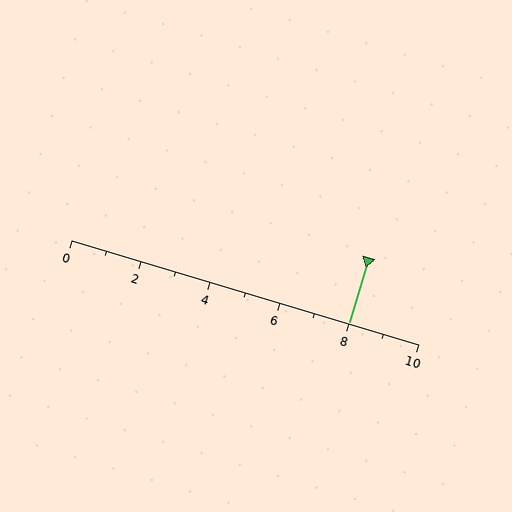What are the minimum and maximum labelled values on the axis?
The axis runs from 0 to 10.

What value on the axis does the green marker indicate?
The marker indicates approximately 8.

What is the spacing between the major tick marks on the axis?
The major ticks are spaced 2 apart.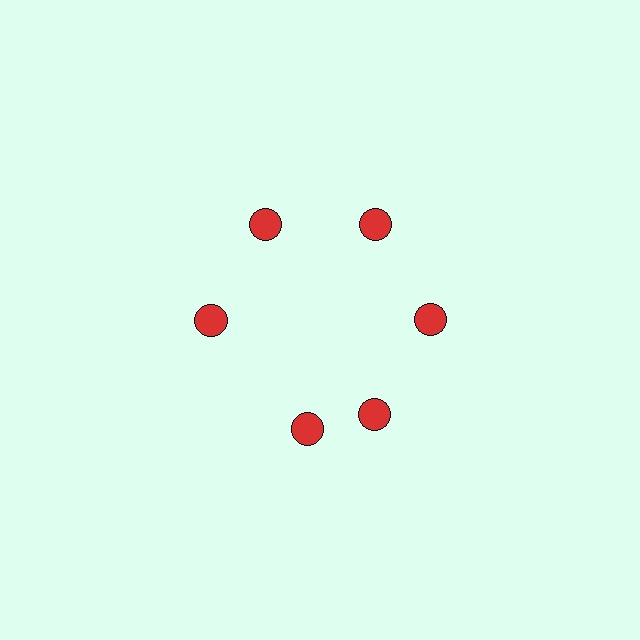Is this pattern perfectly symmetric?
No. The 6 red circles are arranged in a ring, but one element near the 7 o'clock position is rotated out of alignment along the ring, breaking the 6-fold rotational symmetry.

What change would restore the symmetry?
The symmetry would be restored by rotating it back into even spacing with its neighbors so that all 6 circles sit at equal angles and equal distance from the center.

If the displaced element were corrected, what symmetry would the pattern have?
It would have 6-fold rotational symmetry — the pattern would map onto itself every 60 degrees.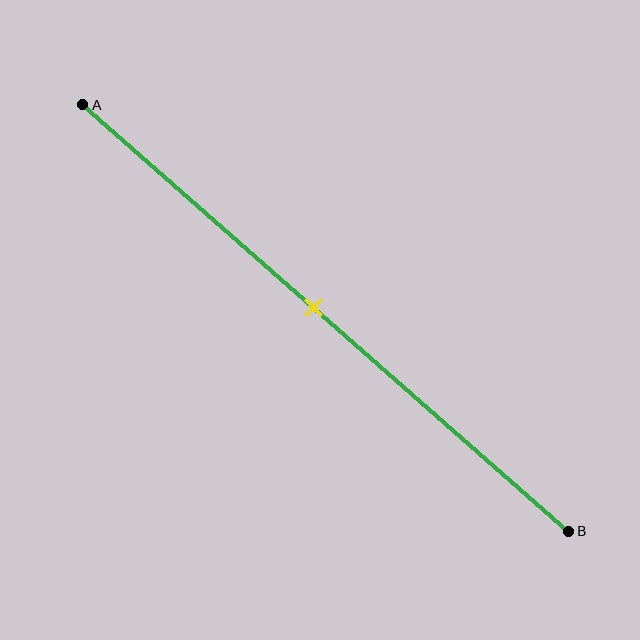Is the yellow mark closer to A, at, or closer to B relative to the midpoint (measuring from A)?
The yellow mark is approximately at the midpoint of segment AB.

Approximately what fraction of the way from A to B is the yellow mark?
The yellow mark is approximately 45% of the way from A to B.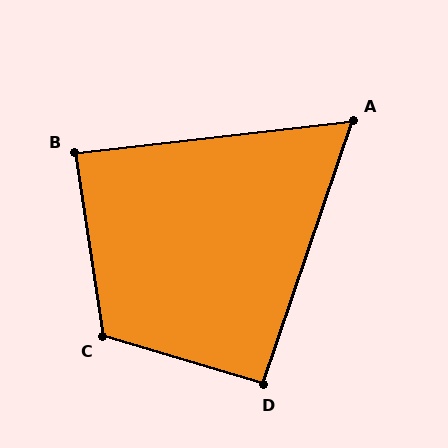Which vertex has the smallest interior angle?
A, at approximately 65 degrees.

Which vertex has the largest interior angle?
C, at approximately 115 degrees.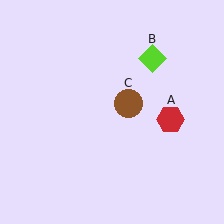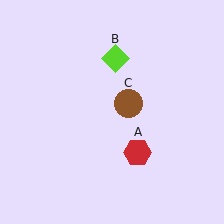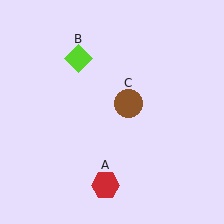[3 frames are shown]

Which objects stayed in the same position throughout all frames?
Brown circle (object C) remained stationary.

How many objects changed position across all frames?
2 objects changed position: red hexagon (object A), lime diamond (object B).